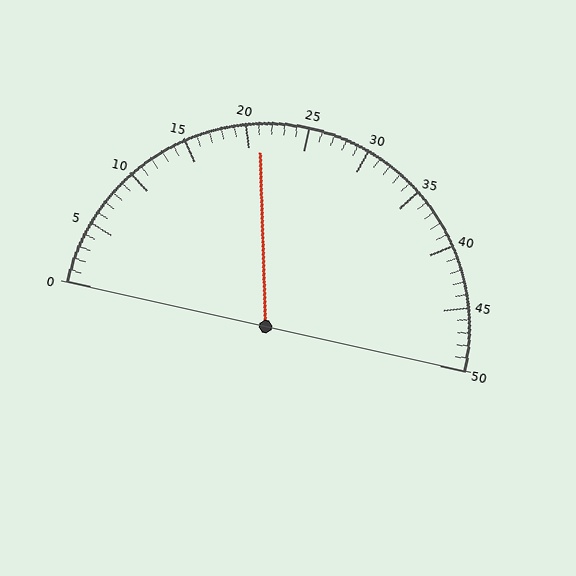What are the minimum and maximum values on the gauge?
The gauge ranges from 0 to 50.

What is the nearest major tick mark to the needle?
The nearest major tick mark is 20.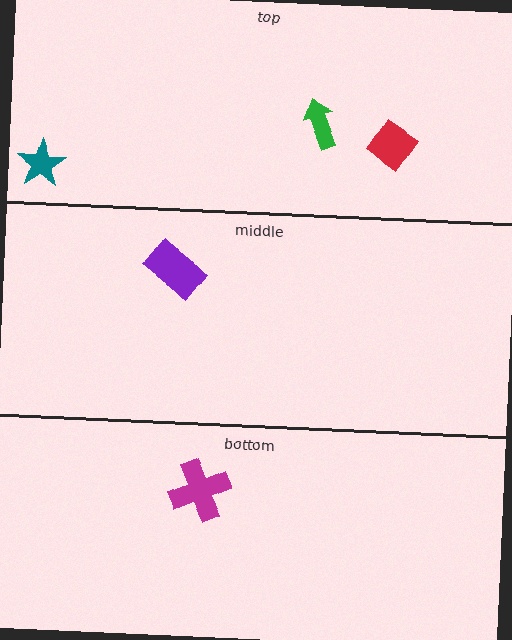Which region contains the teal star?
The top region.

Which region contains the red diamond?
The top region.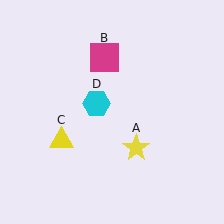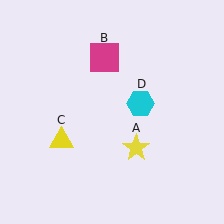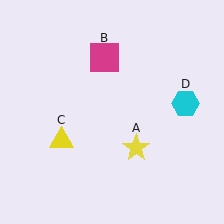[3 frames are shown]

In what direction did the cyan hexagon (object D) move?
The cyan hexagon (object D) moved right.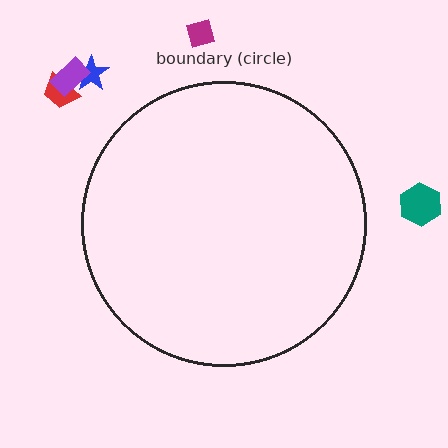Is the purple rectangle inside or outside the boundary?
Outside.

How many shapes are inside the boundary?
0 inside, 5 outside.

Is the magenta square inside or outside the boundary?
Outside.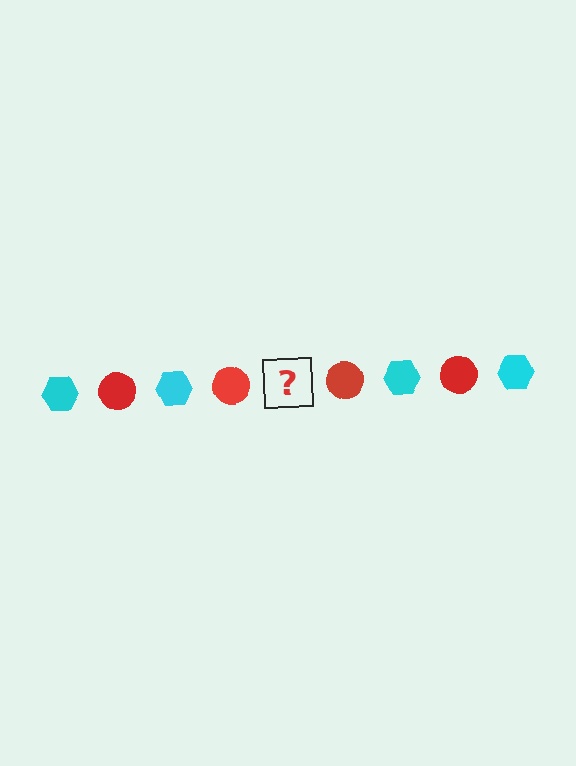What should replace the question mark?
The question mark should be replaced with a cyan hexagon.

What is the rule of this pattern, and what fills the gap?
The rule is that the pattern alternates between cyan hexagon and red circle. The gap should be filled with a cyan hexagon.